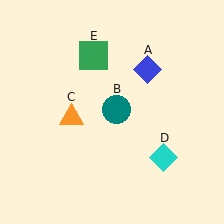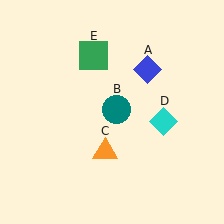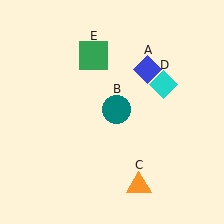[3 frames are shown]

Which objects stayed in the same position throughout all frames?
Blue diamond (object A) and teal circle (object B) and green square (object E) remained stationary.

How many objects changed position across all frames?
2 objects changed position: orange triangle (object C), cyan diamond (object D).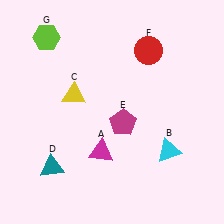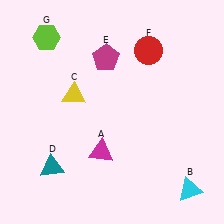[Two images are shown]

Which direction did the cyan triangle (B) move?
The cyan triangle (B) moved down.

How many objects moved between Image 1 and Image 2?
2 objects moved between the two images.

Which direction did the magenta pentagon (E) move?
The magenta pentagon (E) moved up.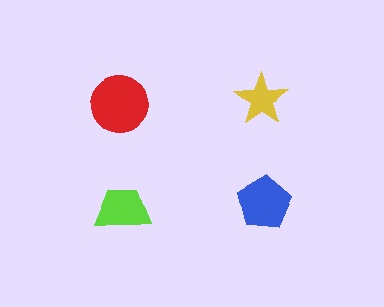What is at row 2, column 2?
A blue pentagon.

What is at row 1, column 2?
A yellow star.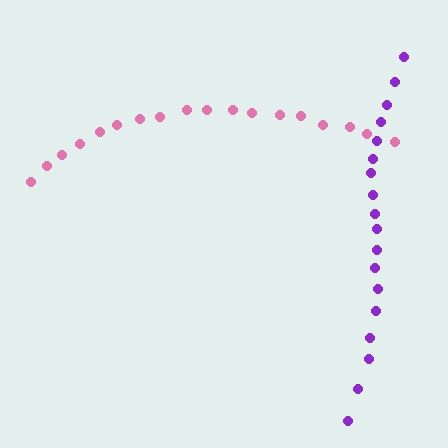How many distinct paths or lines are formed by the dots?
There are 2 distinct paths.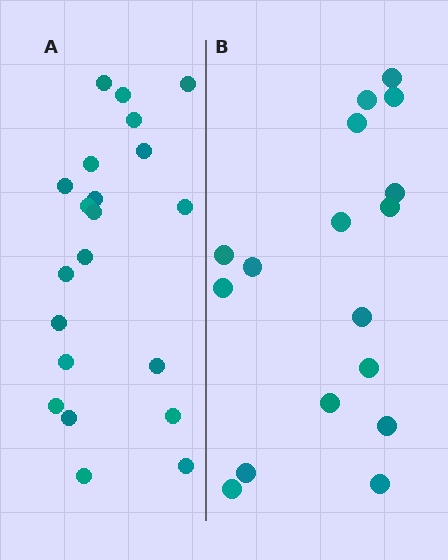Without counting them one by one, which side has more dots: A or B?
Region A (the left region) has more dots.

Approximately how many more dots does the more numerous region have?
Region A has about 4 more dots than region B.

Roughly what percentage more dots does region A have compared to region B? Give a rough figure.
About 25% more.